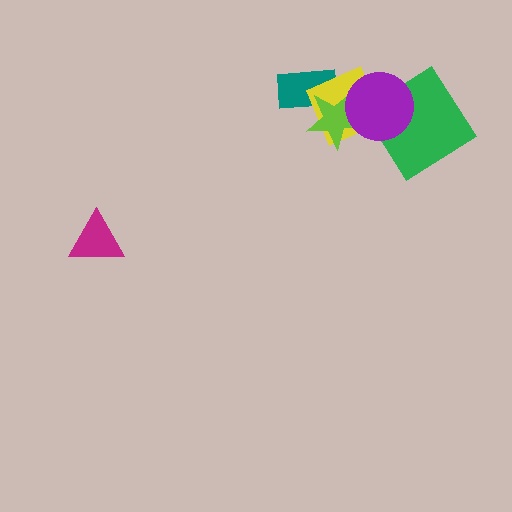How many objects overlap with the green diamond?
1 object overlaps with the green diamond.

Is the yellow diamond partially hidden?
Yes, it is partially covered by another shape.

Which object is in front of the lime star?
The purple circle is in front of the lime star.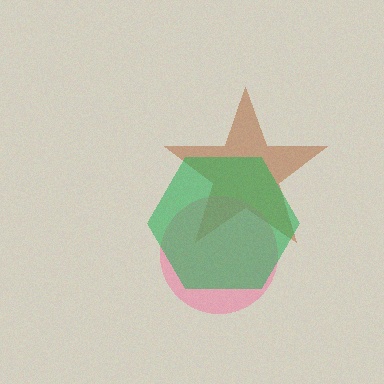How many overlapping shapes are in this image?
There are 3 overlapping shapes in the image.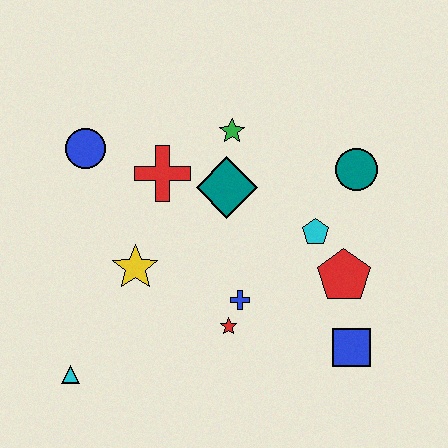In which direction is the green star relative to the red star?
The green star is above the red star.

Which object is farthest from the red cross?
The blue square is farthest from the red cross.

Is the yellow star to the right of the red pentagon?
No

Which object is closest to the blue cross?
The red star is closest to the blue cross.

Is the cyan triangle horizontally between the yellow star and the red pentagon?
No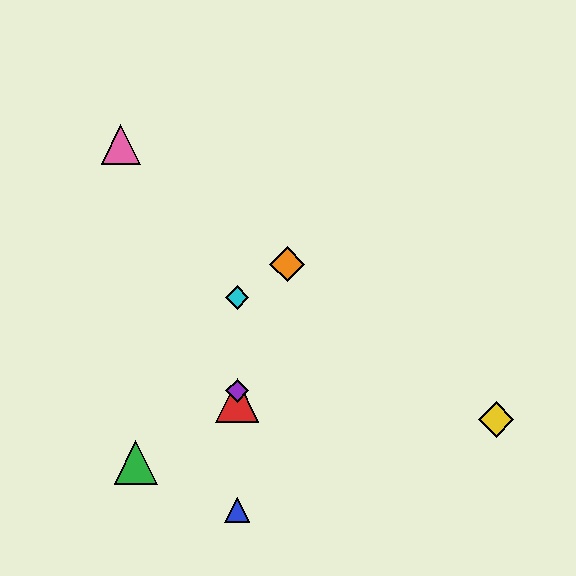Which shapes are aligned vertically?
The red triangle, the blue triangle, the purple diamond, the cyan diamond are aligned vertically.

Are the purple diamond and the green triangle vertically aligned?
No, the purple diamond is at x≈237 and the green triangle is at x≈136.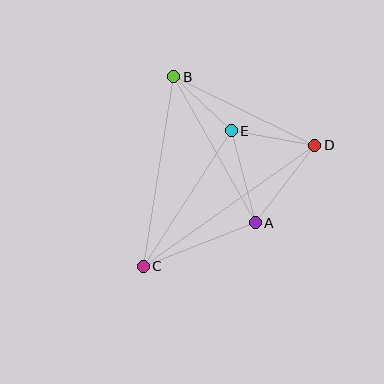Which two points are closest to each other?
Points B and E are closest to each other.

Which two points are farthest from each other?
Points C and D are farthest from each other.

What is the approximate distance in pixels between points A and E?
The distance between A and E is approximately 95 pixels.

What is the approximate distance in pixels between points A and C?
The distance between A and C is approximately 120 pixels.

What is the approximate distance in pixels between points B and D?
The distance between B and D is approximately 157 pixels.